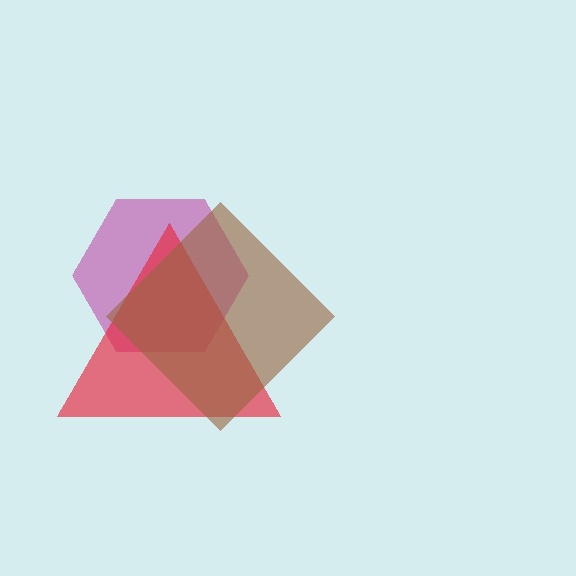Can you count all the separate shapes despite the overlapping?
Yes, there are 3 separate shapes.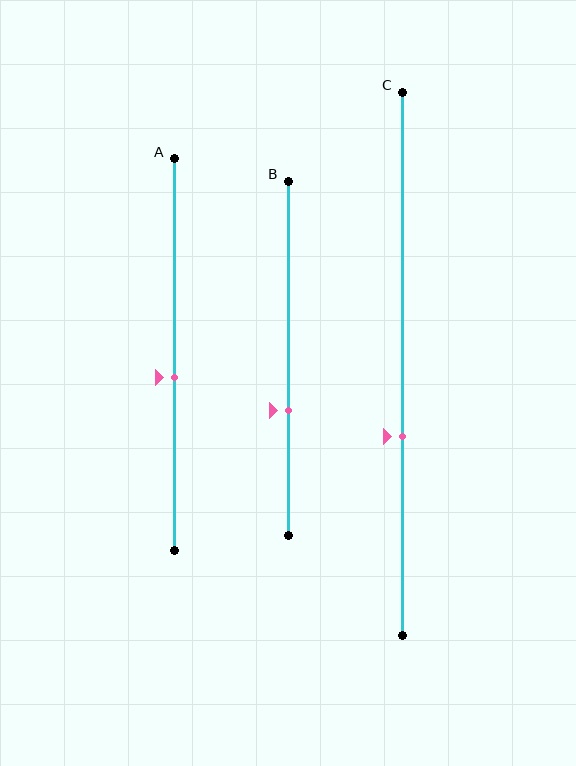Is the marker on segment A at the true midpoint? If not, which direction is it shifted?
No, the marker on segment A is shifted downward by about 6% of the segment length.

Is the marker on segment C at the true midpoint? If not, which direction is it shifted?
No, the marker on segment C is shifted downward by about 13% of the segment length.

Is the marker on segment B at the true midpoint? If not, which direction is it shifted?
No, the marker on segment B is shifted downward by about 15% of the segment length.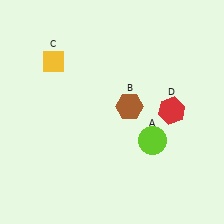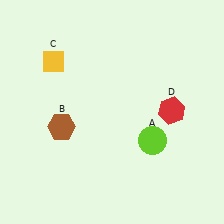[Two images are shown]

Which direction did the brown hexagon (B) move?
The brown hexagon (B) moved left.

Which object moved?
The brown hexagon (B) moved left.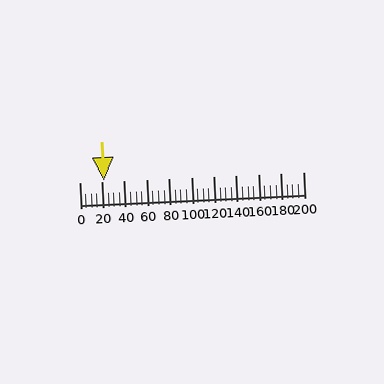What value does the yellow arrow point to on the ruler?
The yellow arrow points to approximately 22.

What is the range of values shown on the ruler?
The ruler shows values from 0 to 200.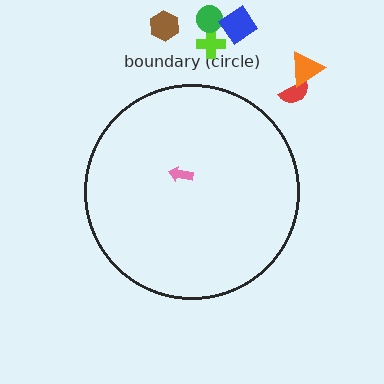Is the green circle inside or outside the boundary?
Outside.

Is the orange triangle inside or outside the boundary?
Outside.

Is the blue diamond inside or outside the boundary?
Outside.